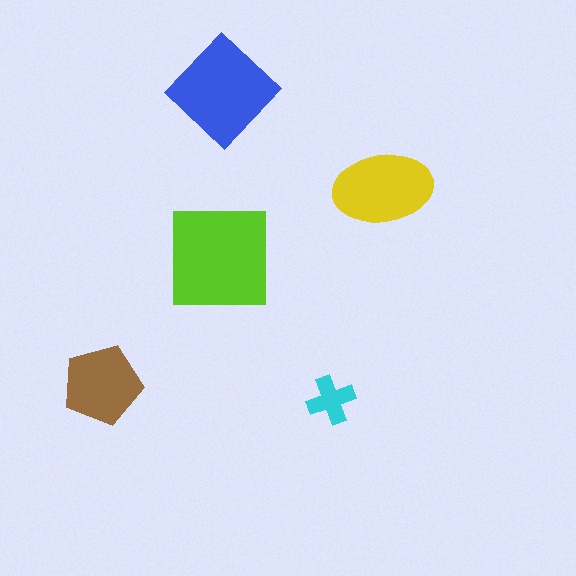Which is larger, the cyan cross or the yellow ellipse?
The yellow ellipse.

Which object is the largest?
The lime square.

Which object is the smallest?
The cyan cross.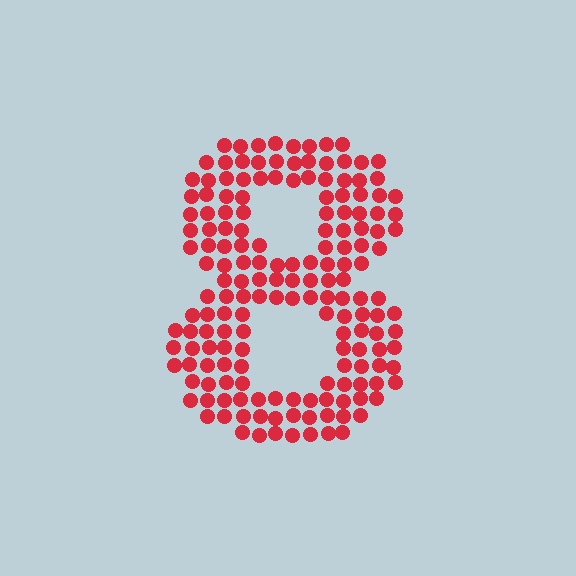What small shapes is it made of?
It is made of small circles.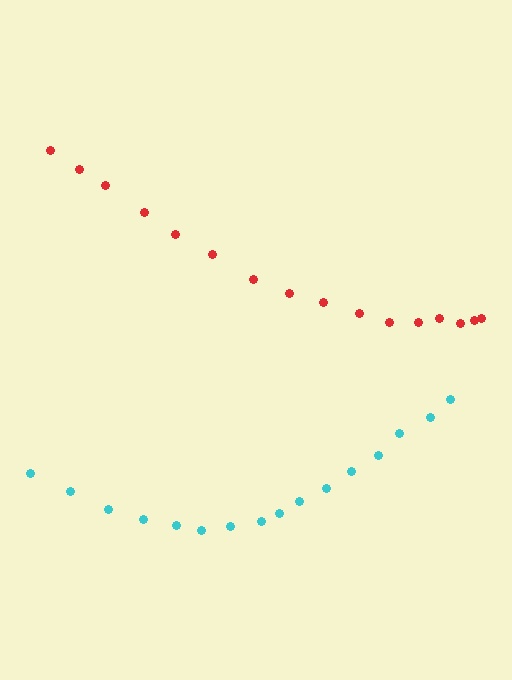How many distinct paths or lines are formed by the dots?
There are 2 distinct paths.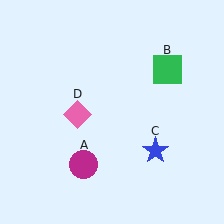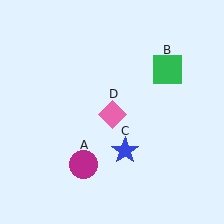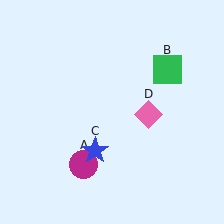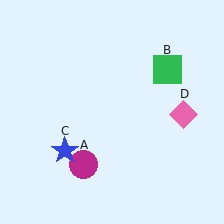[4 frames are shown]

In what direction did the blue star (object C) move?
The blue star (object C) moved left.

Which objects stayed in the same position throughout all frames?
Magenta circle (object A) and green square (object B) remained stationary.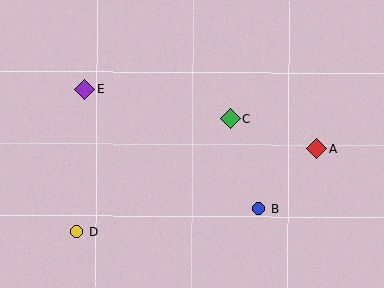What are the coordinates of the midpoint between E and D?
The midpoint between E and D is at (81, 161).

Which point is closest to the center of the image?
Point C at (230, 119) is closest to the center.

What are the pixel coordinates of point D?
Point D is at (77, 232).